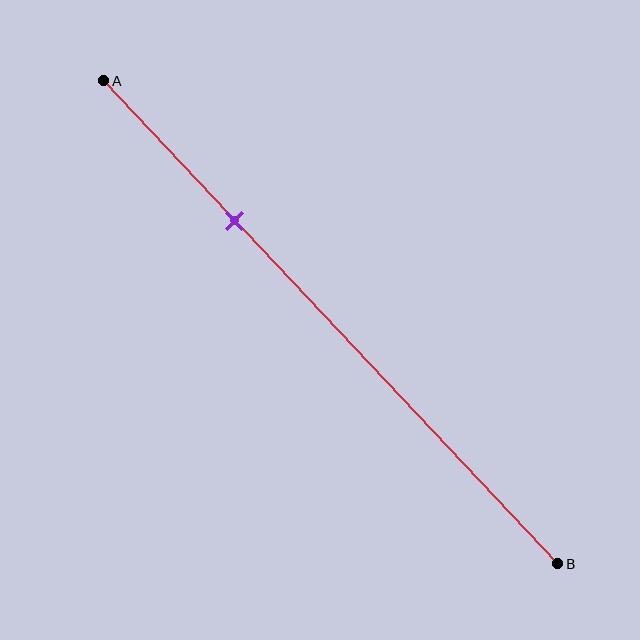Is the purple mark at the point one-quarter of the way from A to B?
No, the mark is at about 30% from A, not at the 25% one-quarter point.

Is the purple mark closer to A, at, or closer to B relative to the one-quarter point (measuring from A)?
The purple mark is closer to point B than the one-quarter point of segment AB.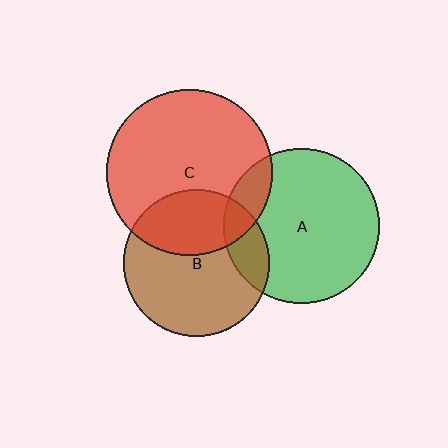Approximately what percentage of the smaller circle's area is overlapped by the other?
Approximately 15%.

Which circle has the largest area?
Circle C (red).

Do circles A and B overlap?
Yes.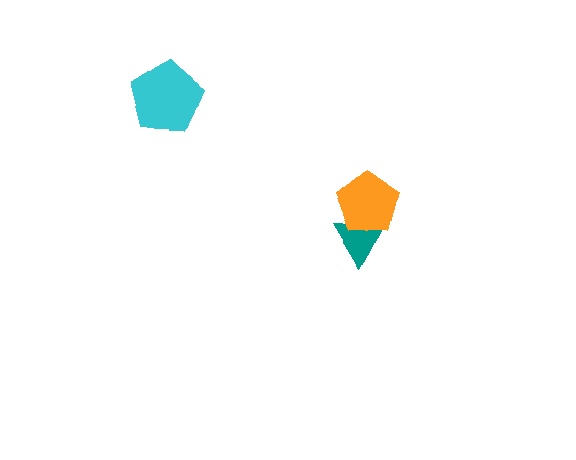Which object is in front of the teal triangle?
The orange pentagon is in front of the teal triangle.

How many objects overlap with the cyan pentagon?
0 objects overlap with the cyan pentagon.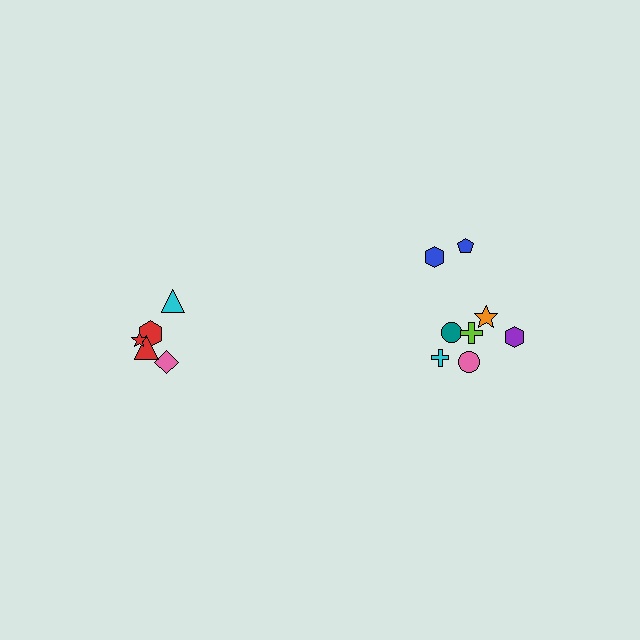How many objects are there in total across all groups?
There are 13 objects.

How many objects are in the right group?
There are 8 objects.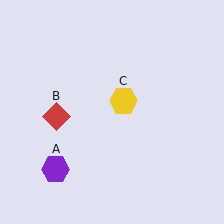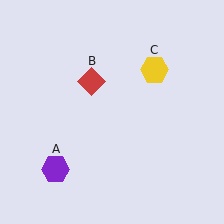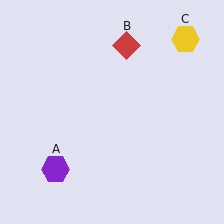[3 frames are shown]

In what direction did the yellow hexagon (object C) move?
The yellow hexagon (object C) moved up and to the right.